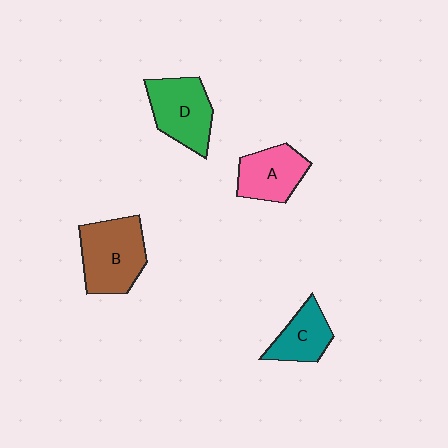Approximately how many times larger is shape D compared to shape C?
Approximately 1.4 times.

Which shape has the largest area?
Shape B (brown).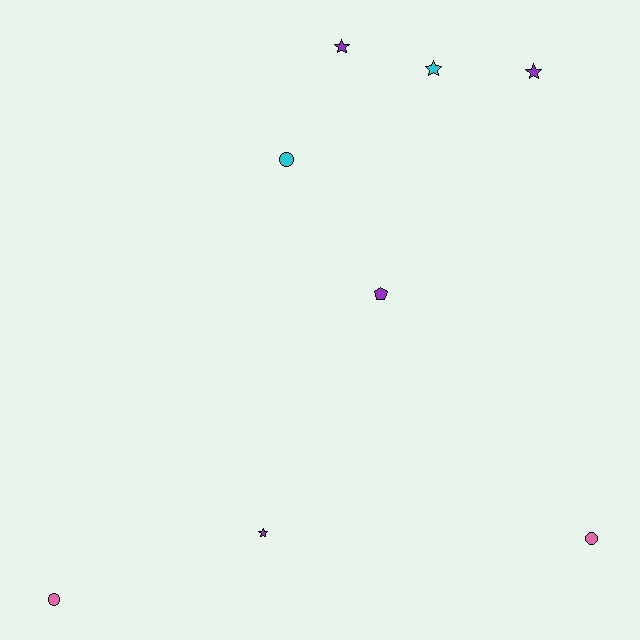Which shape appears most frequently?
Star, with 4 objects.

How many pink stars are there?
There are no pink stars.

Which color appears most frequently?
Purple, with 4 objects.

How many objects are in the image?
There are 8 objects.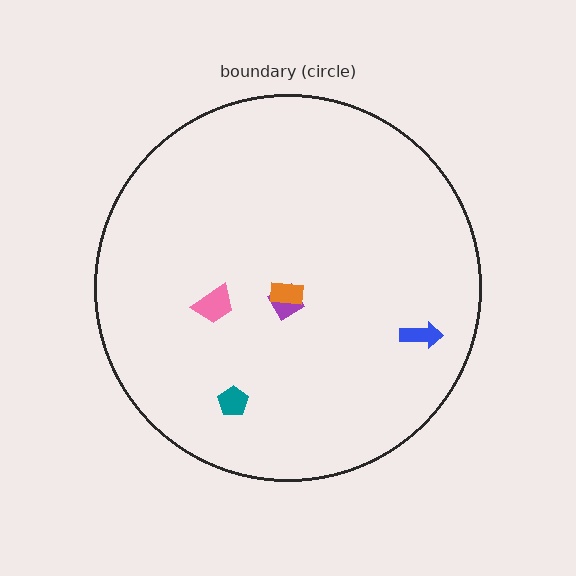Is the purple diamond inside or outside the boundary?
Inside.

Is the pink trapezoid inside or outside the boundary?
Inside.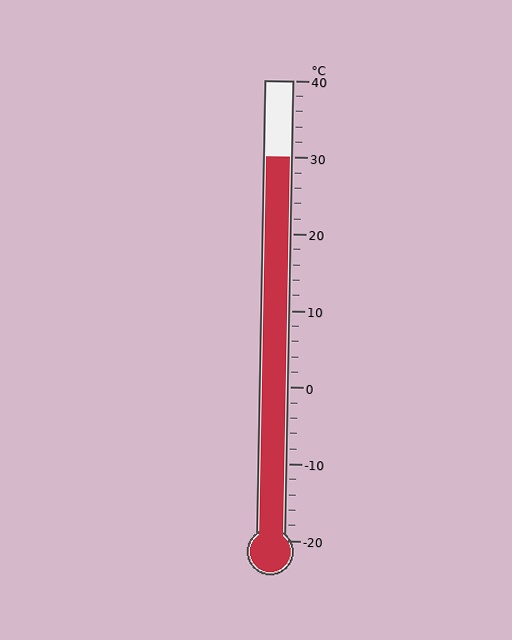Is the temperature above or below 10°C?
The temperature is above 10°C.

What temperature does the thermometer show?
The thermometer shows approximately 30°C.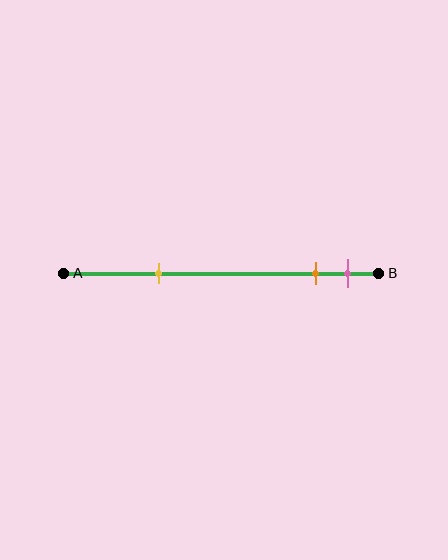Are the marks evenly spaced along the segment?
No, the marks are not evenly spaced.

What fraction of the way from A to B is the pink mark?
The pink mark is approximately 90% (0.9) of the way from A to B.